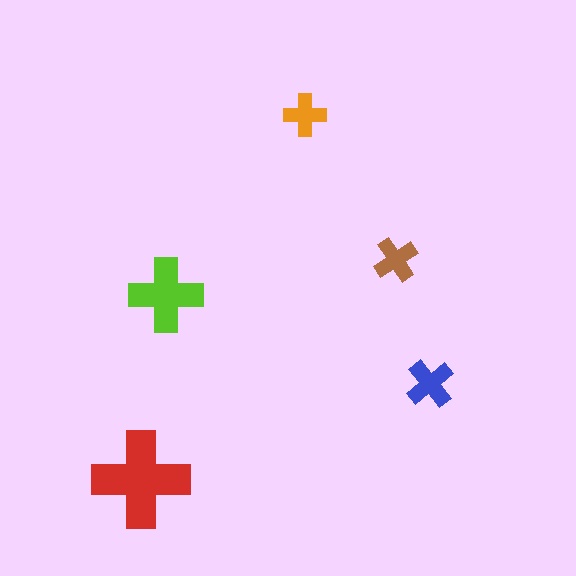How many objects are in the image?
There are 5 objects in the image.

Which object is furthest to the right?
The blue cross is rightmost.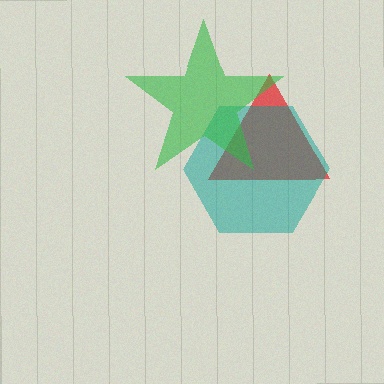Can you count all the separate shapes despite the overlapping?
Yes, there are 3 separate shapes.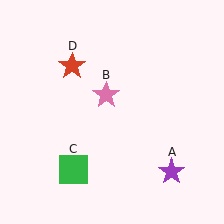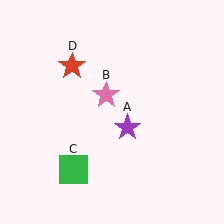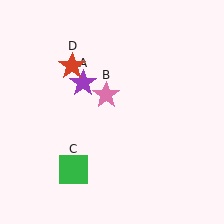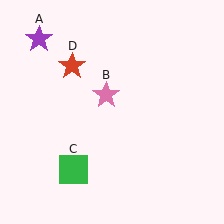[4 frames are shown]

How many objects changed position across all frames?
1 object changed position: purple star (object A).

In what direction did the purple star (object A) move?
The purple star (object A) moved up and to the left.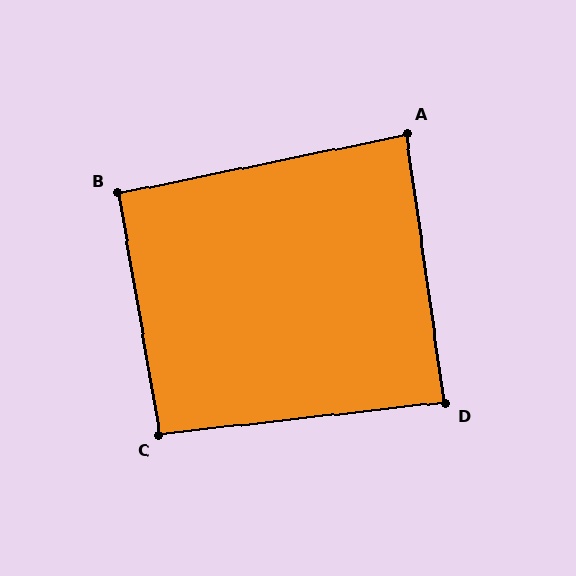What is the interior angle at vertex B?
Approximately 92 degrees (approximately right).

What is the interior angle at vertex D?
Approximately 88 degrees (approximately right).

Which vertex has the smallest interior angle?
A, at approximately 86 degrees.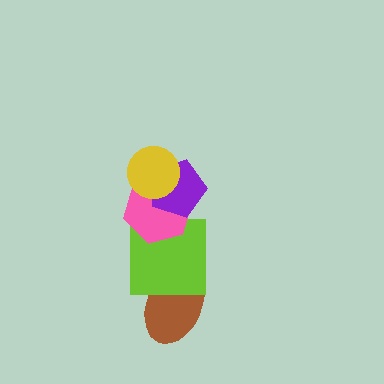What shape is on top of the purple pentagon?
The yellow circle is on top of the purple pentagon.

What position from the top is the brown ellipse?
The brown ellipse is 5th from the top.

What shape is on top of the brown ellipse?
The lime square is on top of the brown ellipse.